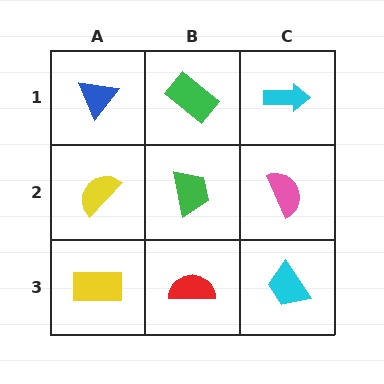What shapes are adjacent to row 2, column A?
A blue triangle (row 1, column A), a yellow rectangle (row 3, column A), a green trapezoid (row 2, column B).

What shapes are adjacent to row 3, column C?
A pink semicircle (row 2, column C), a red semicircle (row 3, column B).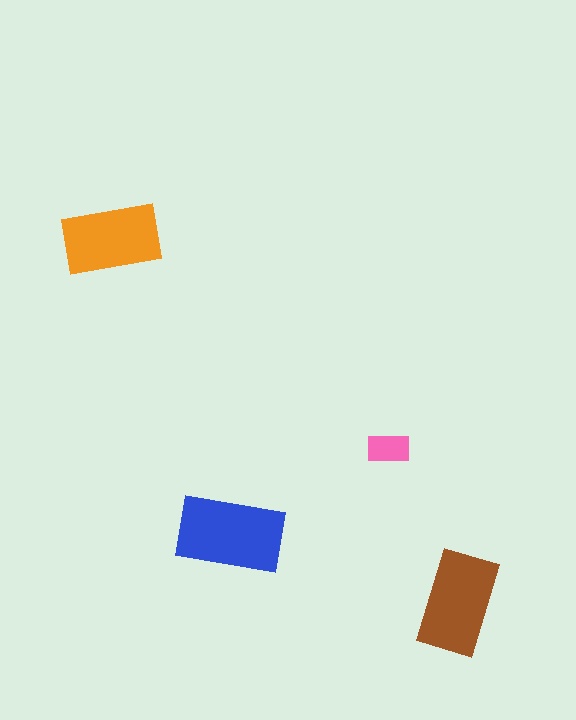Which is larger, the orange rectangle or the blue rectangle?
The blue one.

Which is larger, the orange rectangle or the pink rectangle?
The orange one.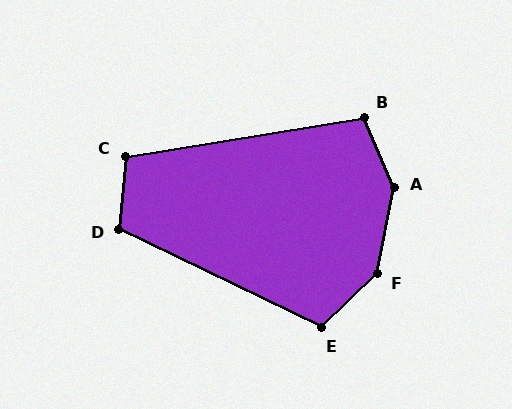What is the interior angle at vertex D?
Approximately 111 degrees (obtuse).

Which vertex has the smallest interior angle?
B, at approximately 104 degrees.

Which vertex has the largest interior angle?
A, at approximately 146 degrees.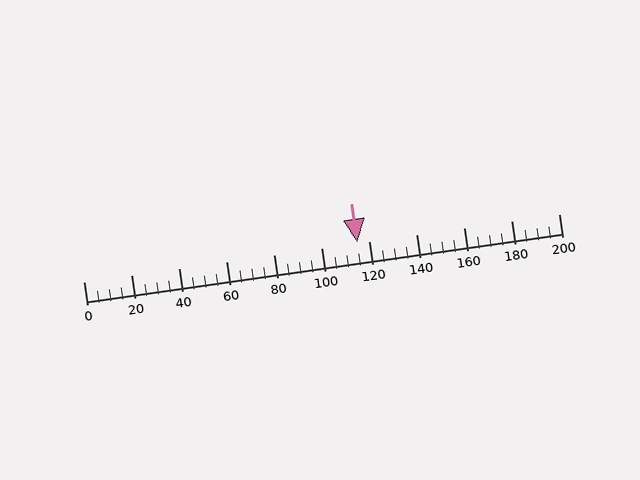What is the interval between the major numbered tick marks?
The major tick marks are spaced 20 units apart.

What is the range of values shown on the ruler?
The ruler shows values from 0 to 200.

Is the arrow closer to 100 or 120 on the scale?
The arrow is closer to 120.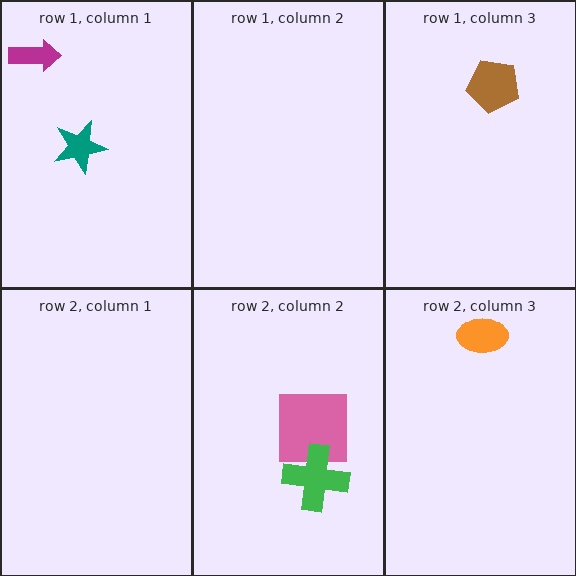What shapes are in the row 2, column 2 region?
The pink square, the green cross.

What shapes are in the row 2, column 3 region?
The orange ellipse.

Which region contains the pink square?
The row 2, column 2 region.